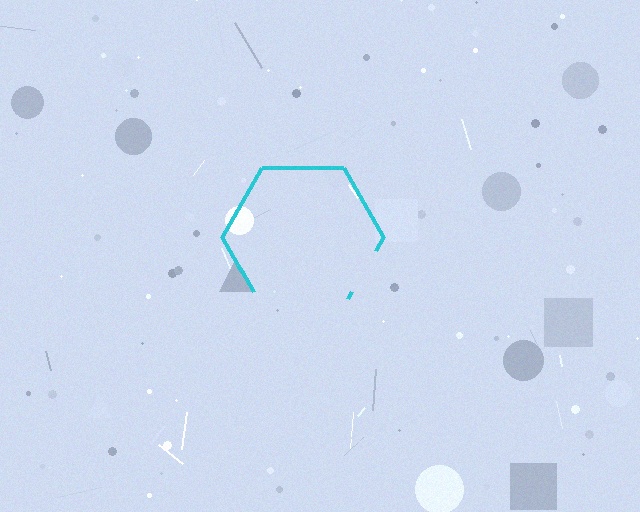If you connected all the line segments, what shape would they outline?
They would outline a hexagon.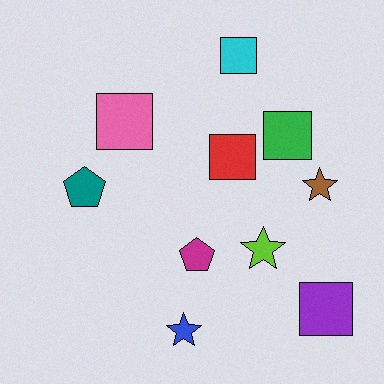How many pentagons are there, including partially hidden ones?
There are 2 pentagons.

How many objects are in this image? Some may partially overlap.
There are 10 objects.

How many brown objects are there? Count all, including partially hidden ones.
There is 1 brown object.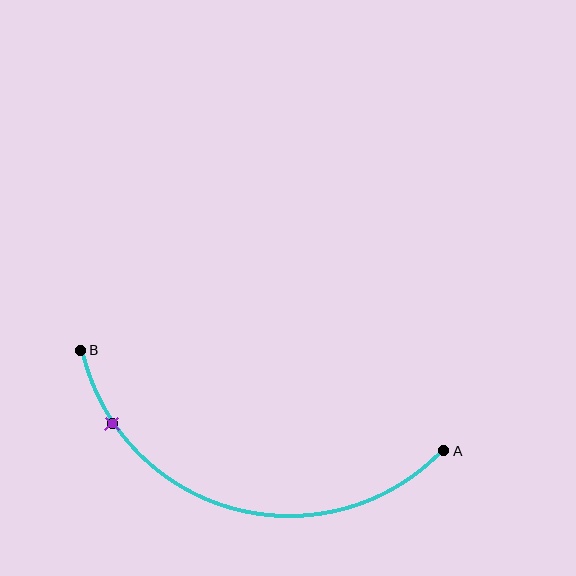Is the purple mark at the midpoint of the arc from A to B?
No. The purple mark lies on the arc but is closer to endpoint B. The arc midpoint would be at the point on the curve equidistant along the arc from both A and B.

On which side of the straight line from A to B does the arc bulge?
The arc bulges below the straight line connecting A and B.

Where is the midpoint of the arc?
The arc midpoint is the point on the curve farthest from the straight line joining A and B. It sits below that line.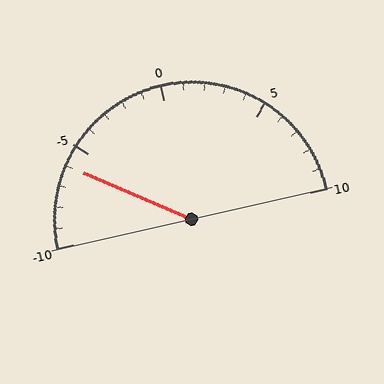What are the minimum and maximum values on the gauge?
The gauge ranges from -10 to 10.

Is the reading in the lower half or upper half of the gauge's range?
The reading is in the lower half of the range (-10 to 10).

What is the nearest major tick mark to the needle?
The nearest major tick mark is -5.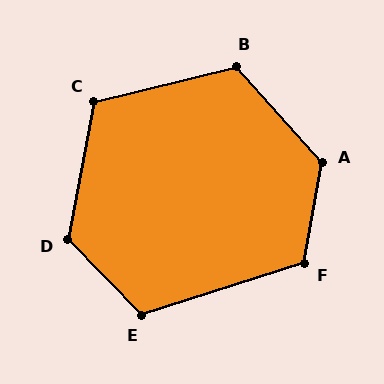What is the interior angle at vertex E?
Approximately 117 degrees (obtuse).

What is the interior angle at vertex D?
Approximately 125 degrees (obtuse).